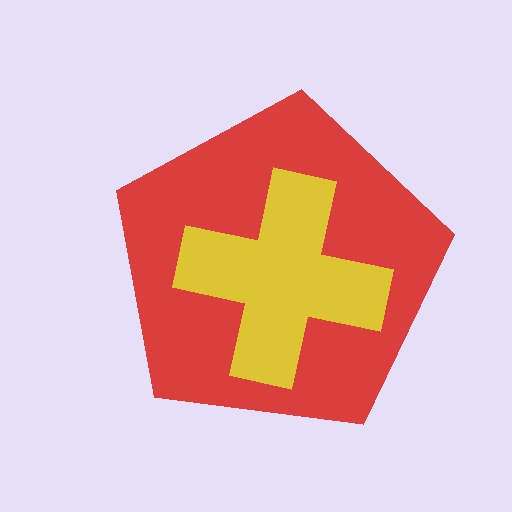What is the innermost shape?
The yellow cross.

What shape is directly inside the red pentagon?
The yellow cross.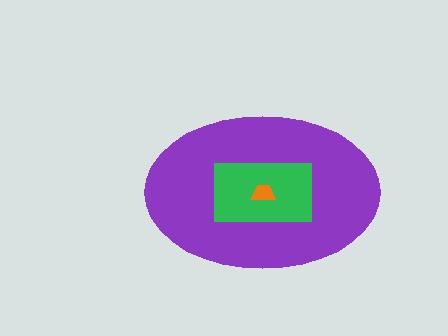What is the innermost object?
The orange trapezoid.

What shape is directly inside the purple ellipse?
The green rectangle.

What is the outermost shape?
The purple ellipse.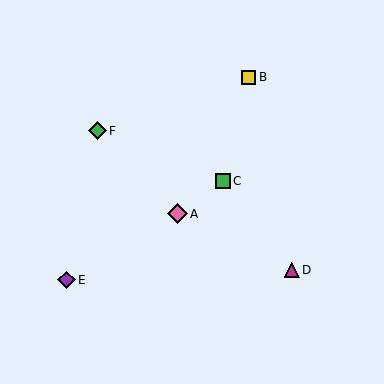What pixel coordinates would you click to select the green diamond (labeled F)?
Click at (97, 131) to select the green diamond F.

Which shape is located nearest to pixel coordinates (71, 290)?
The purple diamond (labeled E) at (66, 280) is nearest to that location.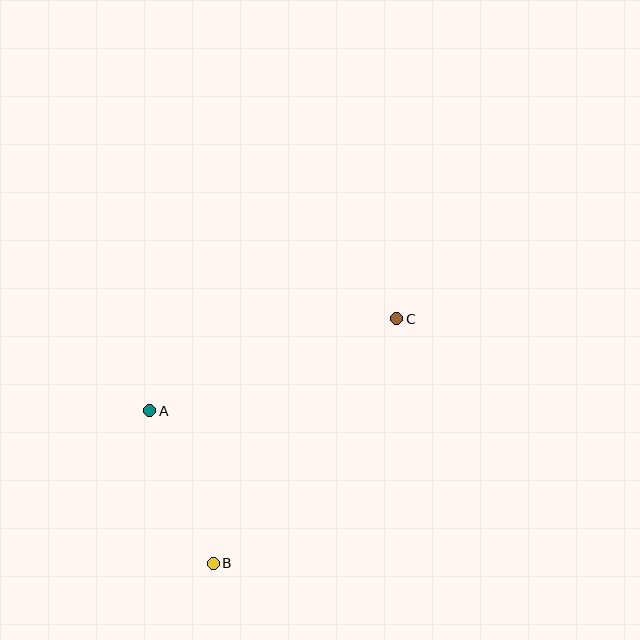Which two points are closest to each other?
Points A and B are closest to each other.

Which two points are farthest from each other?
Points B and C are farthest from each other.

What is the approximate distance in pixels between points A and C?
The distance between A and C is approximately 264 pixels.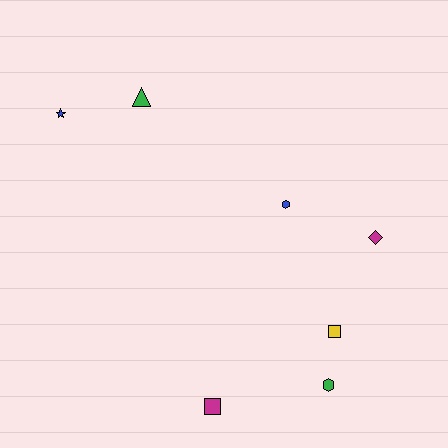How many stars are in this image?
There is 1 star.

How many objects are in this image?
There are 7 objects.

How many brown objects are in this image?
There are no brown objects.